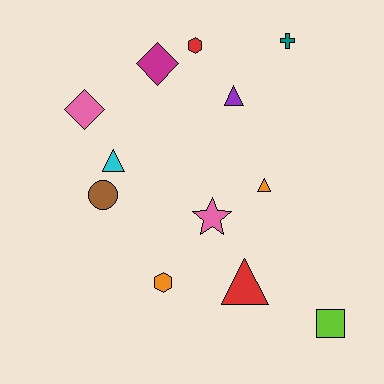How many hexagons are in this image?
There are 2 hexagons.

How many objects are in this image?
There are 12 objects.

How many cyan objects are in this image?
There is 1 cyan object.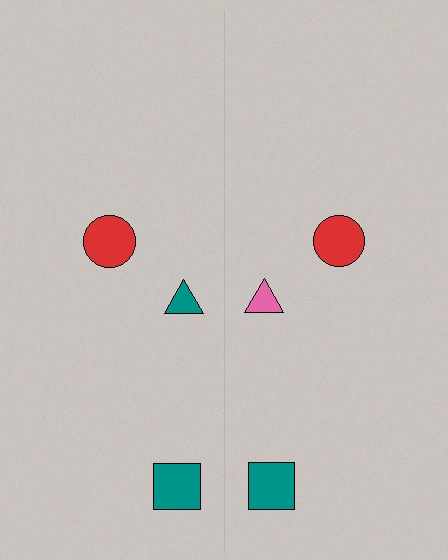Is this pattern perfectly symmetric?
No, the pattern is not perfectly symmetric. The pink triangle on the right side breaks the symmetry — its mirror counterpart is teal.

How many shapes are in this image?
There are 6 shapes in this image.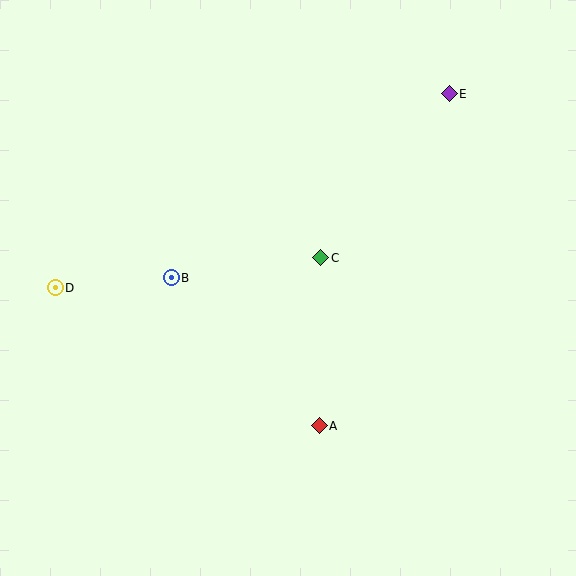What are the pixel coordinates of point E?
Point E is at (449, 94).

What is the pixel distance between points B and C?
The distance between B and C is 151 pixels.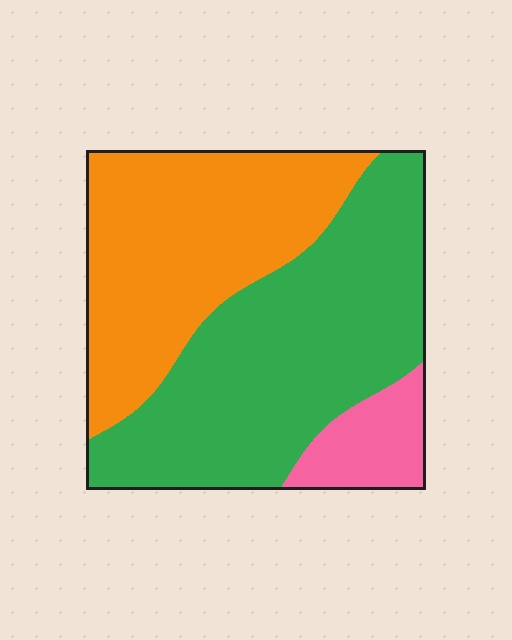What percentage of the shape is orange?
Orange covers about 40% of the shape.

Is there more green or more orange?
Green.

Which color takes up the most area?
Green, at roughly 50%.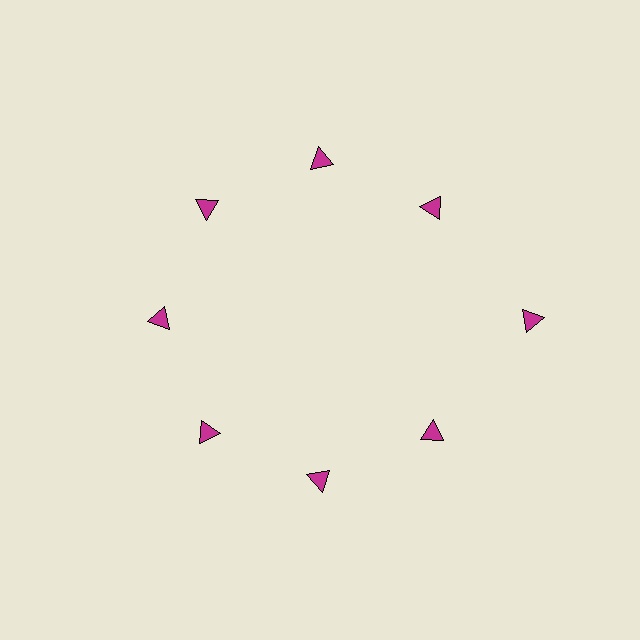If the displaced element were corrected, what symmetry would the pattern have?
It would have 8-fold rotational symmetry — the pattern would map onto itself every 45 degrees.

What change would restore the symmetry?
The symmetry would be restored by moving it inward, back onto the ring so that all 8 triangles sit at equal angles and equal distance from the center.